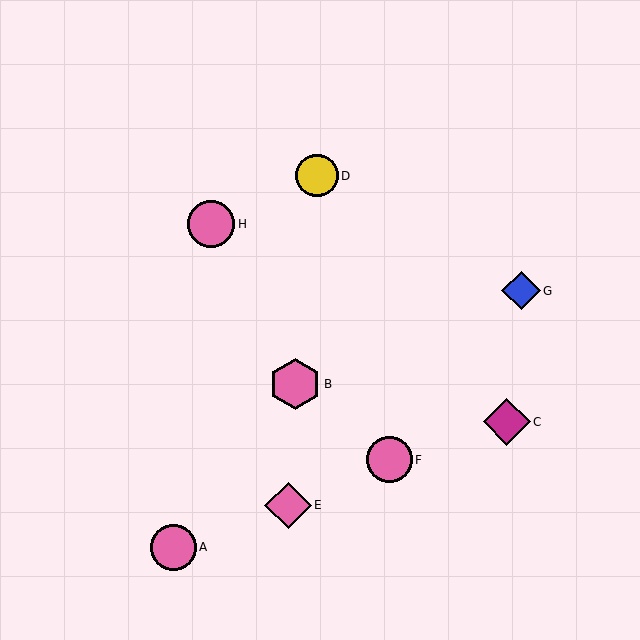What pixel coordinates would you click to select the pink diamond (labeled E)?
Click at (288, 505) to select the pink diamond E.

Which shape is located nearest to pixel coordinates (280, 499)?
The pink diamond (labeled E) at (288, 505) is nearest to that location.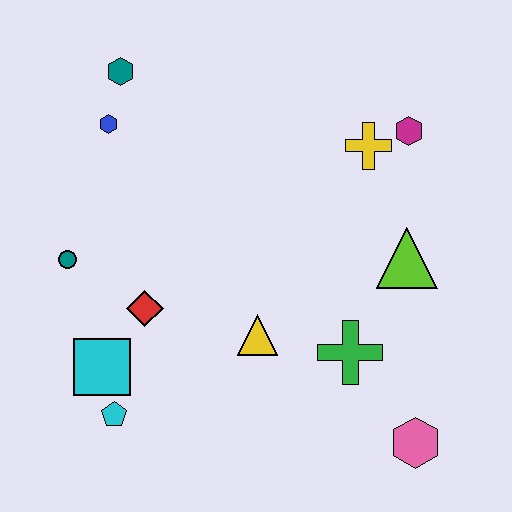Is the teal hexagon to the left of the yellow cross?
Yes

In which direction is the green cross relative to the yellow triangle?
The green cross is to the right of the yellow triangle.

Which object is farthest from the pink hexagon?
The teal hexagon is farthest from the pink hexagon.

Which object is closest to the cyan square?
The cyan pentagon is closest to the cyan square.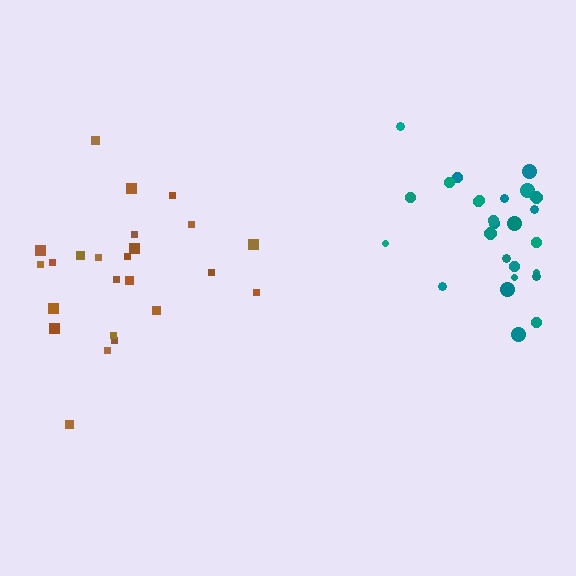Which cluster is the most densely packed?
Teal.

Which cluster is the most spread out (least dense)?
Brown.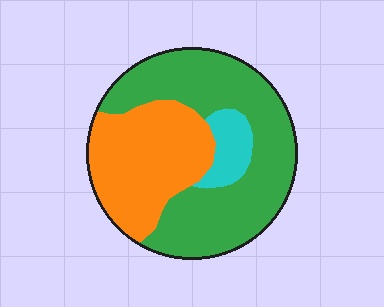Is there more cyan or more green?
Green.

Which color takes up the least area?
Cyan, at roughly 10%.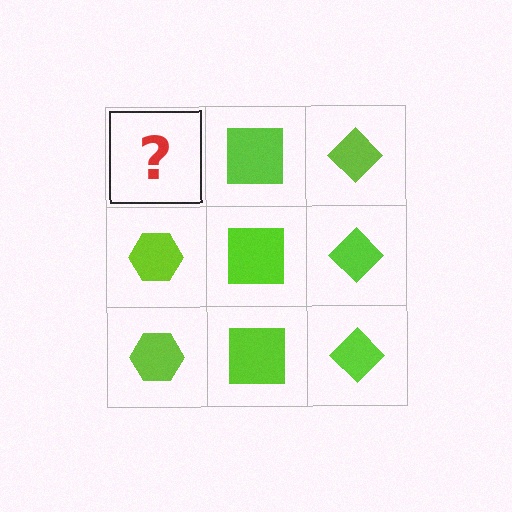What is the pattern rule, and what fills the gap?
The rule is that each column has a consistent shape. The gap should be filled with a lime hexagon.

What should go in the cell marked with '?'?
The missing cell should contain a lime hexagon.